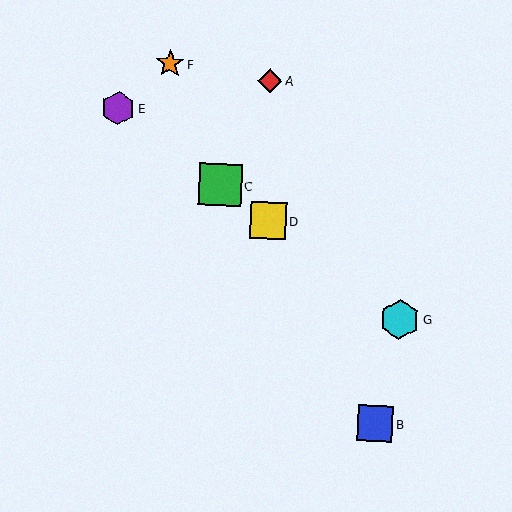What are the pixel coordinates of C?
Object C is at (220, 185).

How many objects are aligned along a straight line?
4 objects (C, D, E, G) are aligned along a straight line.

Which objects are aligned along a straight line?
Objects C, D, E, G are aligned along a straight line.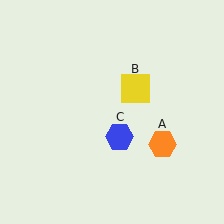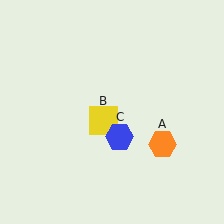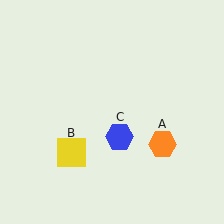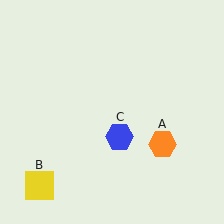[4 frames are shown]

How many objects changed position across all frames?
1 object changed position: yellow square (object B).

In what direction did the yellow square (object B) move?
The yellow square (object B) moved down and to the left.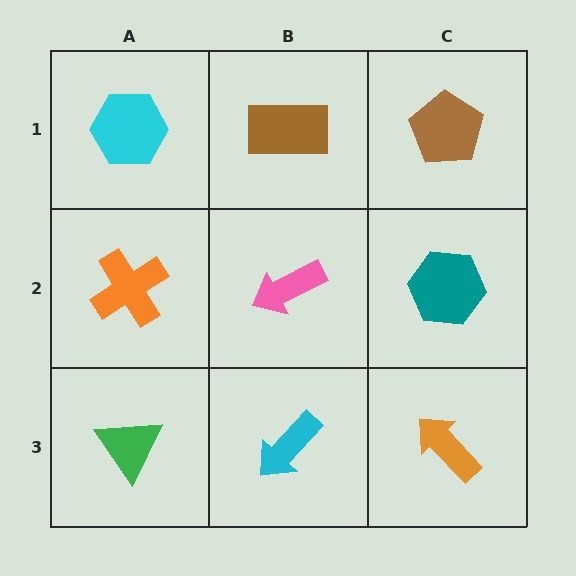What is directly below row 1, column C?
A teal hexagon.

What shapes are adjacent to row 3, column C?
A teal hexagon (row 2, column C), a cyan arrow (row 3, column B).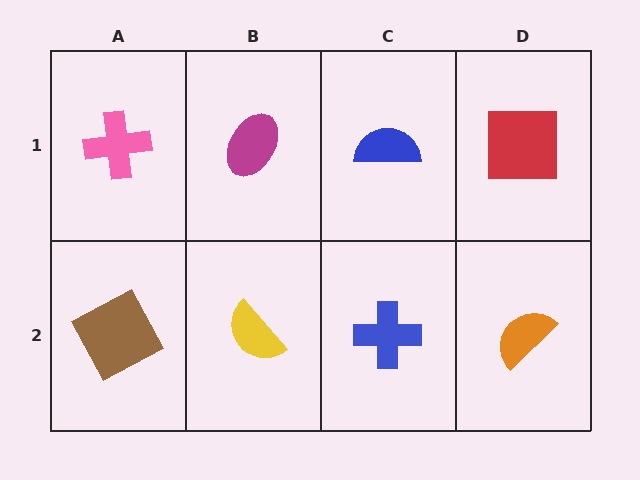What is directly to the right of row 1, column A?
A magenta ellipse.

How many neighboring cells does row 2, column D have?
2.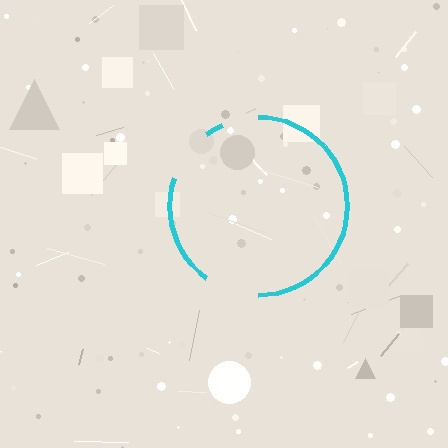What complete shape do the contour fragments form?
The contour fragments form a circle.